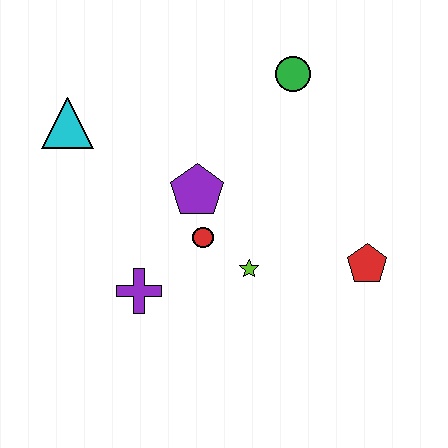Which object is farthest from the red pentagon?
The cyan triangle is farthest from the red pentagon.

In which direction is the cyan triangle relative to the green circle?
The cyan triangle is to the left of the green circle.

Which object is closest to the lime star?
The red circle is closest to the lime star.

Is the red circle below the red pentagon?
No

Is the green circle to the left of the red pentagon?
Yes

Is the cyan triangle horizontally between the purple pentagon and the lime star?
No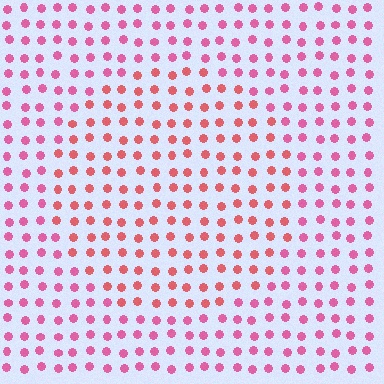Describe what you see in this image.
The image is filled with small pink elements in a uniform arrangement. A circle-shaped region is visible where the elements are tinted to a slightly different hue, forming a subtle color boundary.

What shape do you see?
I see a circle.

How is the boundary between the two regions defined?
The boundary is defined purely by a slight shift in hue (about 27 degrees). Spacing, size, and orientation are identical on both sides.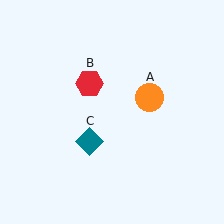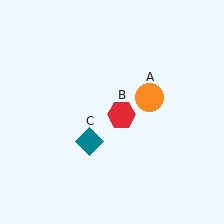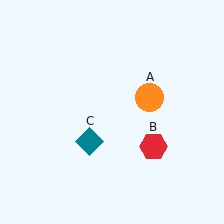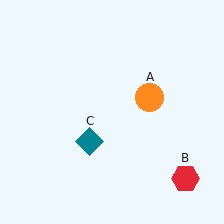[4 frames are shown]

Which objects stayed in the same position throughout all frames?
Orange circle (object A) and teal diamond (object C) remained stationary.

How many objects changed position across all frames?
1 object changed position: red hexagon (object B).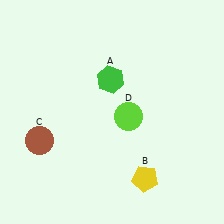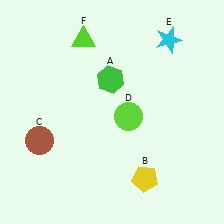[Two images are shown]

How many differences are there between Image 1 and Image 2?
There are 2 differences between the two images.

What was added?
A cyan star (E), a lime triangle (F) were added in Image 2.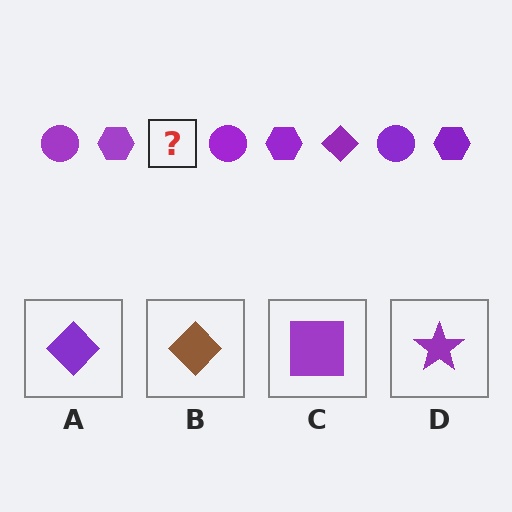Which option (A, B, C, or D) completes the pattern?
A.